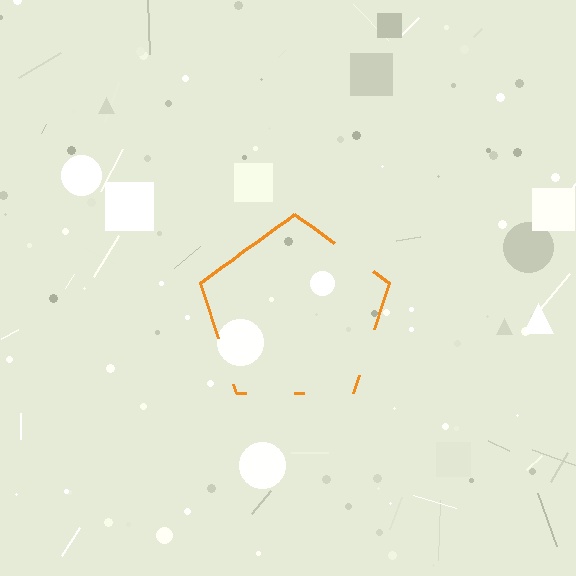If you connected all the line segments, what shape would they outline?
They would outline a pentagon.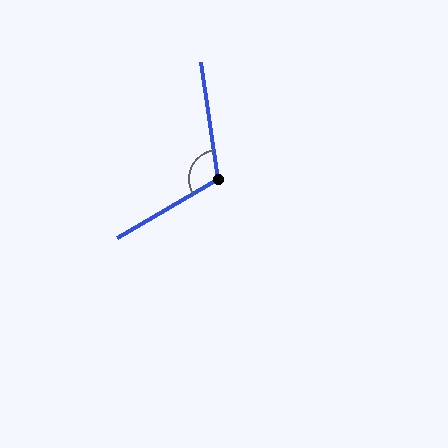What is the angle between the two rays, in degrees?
Approximately 112 degrees.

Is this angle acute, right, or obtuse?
It is obtuse.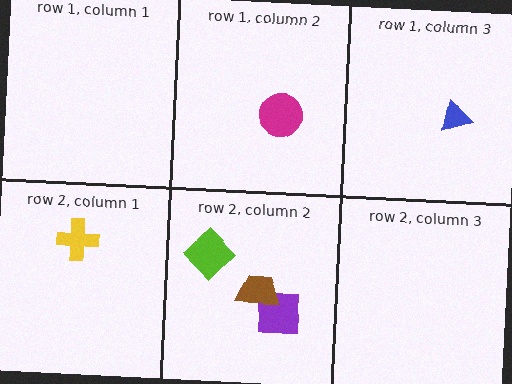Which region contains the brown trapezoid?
The row 2, column 2 region.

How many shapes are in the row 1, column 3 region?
1.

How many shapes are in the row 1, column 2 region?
1.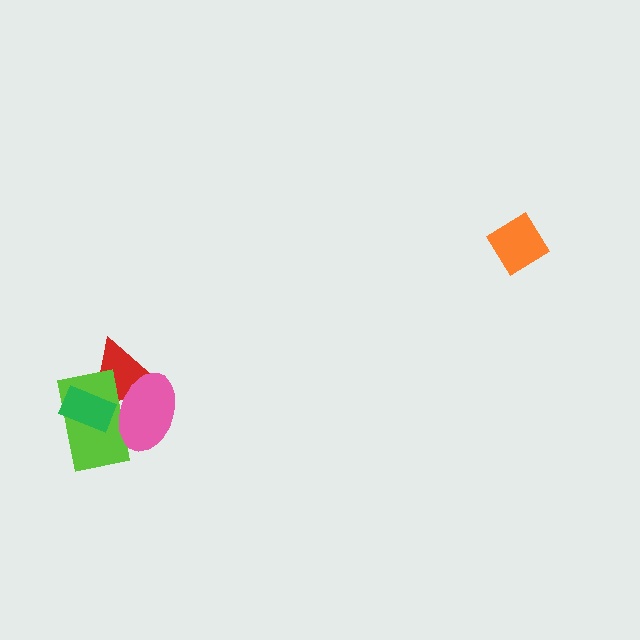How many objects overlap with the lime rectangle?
3 objects overlap with the lime rectangle.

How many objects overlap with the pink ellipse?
2 objects overlap with the pink ellipse.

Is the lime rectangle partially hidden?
Yes, it is partially covered by another shape.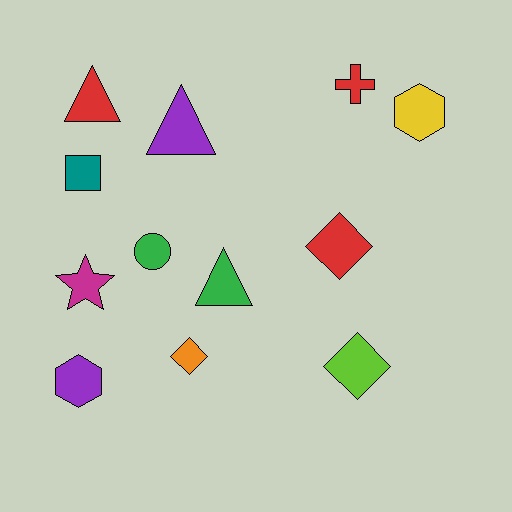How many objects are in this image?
There are 12 objects.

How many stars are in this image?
There is 1 star.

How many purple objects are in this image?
There are 2 purple objects.